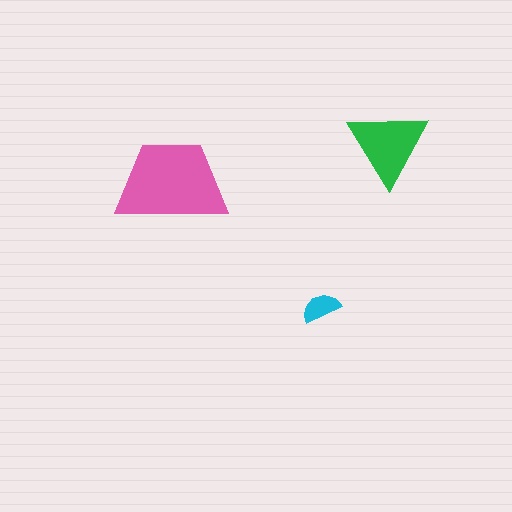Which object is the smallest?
The cyan semicircle.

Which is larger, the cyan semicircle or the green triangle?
The green triangle.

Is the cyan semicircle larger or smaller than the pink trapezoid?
Smaller.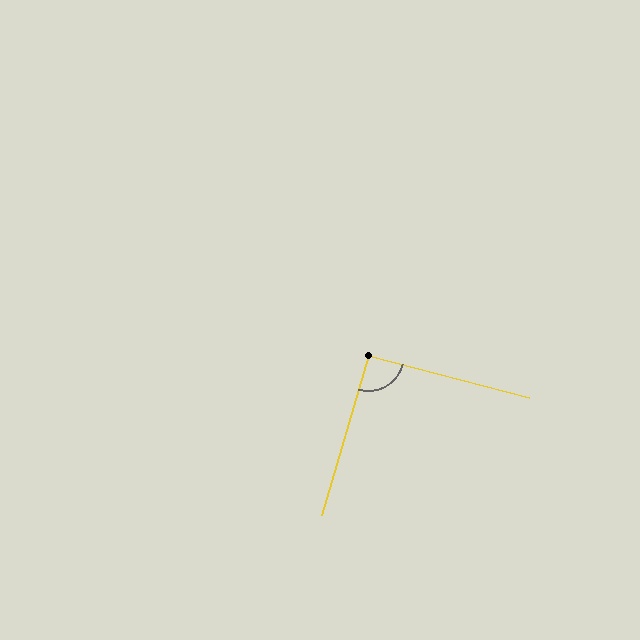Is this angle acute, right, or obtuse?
It is approximately a right angle.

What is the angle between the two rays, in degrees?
Approximately 91 degrees.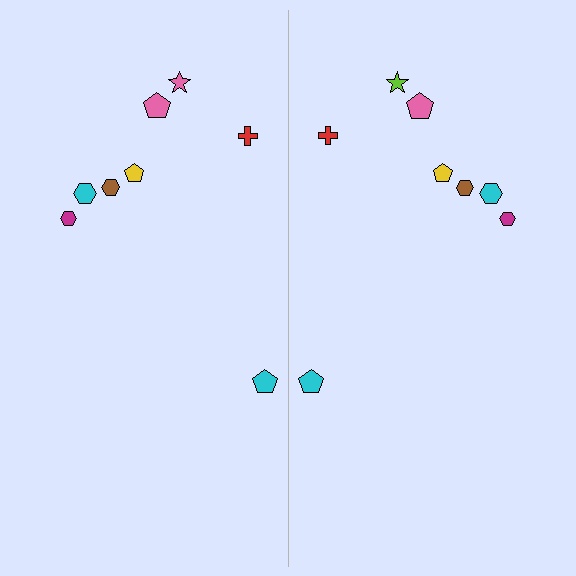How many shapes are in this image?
There are 16 shapes in this image.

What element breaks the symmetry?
The lime star on the right side breaks the symmetry — its mirror counterpart is pink.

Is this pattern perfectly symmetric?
No, the pattern is not perfectly symmetric. The lime star on the right side breaks the symmetry — its mirror counterpart is pink.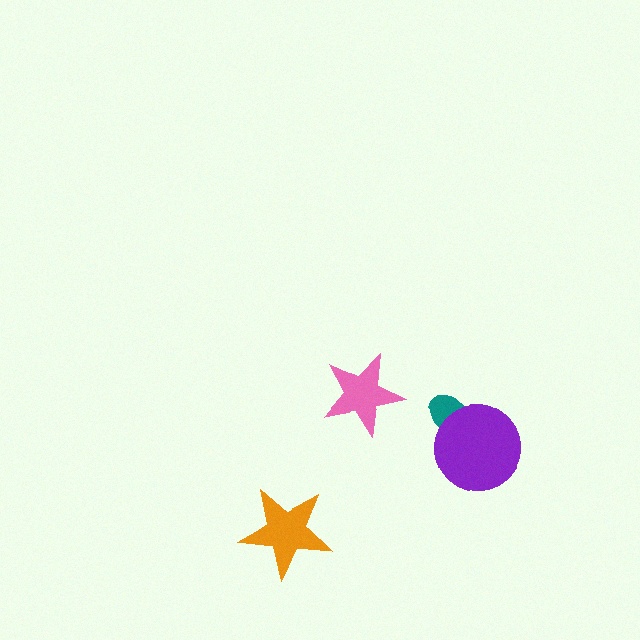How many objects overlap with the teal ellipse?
1 object overlaps with the teal ellipse.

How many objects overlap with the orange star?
0 objects overlap with the orange star.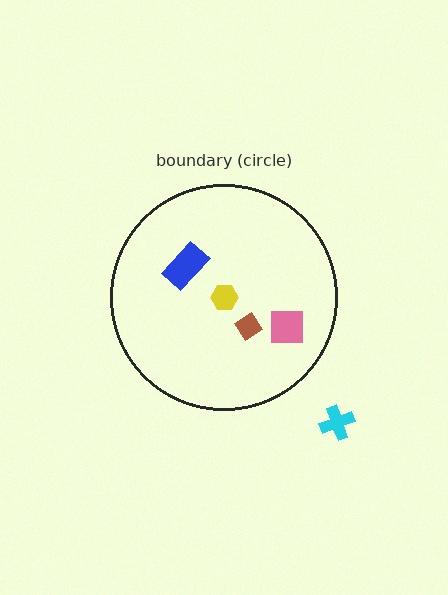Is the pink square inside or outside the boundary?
Inside.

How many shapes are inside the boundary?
4 inside, 1 outside.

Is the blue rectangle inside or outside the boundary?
Inside.